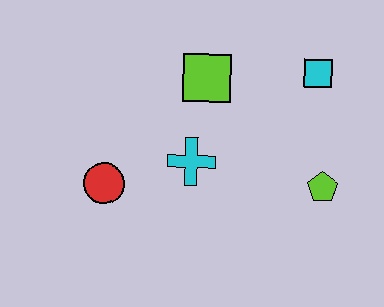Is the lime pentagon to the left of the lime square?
No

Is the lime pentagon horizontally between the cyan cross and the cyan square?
No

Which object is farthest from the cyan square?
The red circle is farthest from the cyan square.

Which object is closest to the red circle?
The cyan cross is closest to the red circle.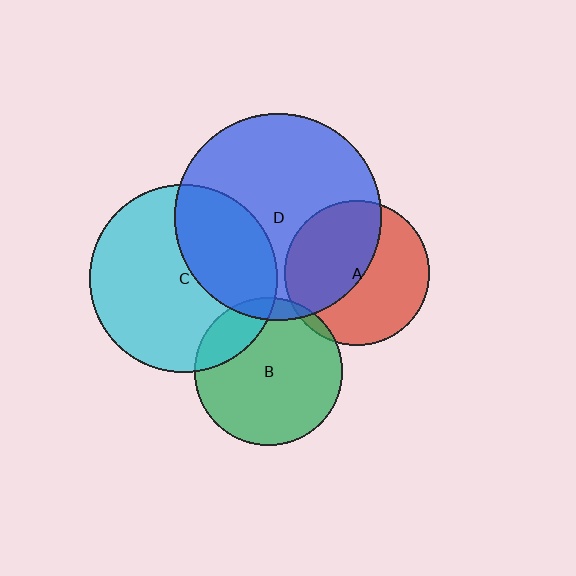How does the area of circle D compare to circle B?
Approximately 2.0 times.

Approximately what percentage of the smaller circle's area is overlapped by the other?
Approximately 50%.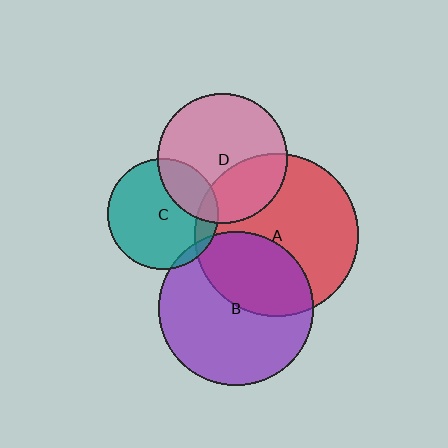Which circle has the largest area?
Circle A (red).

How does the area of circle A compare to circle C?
Approximately 2.2 times.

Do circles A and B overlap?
Yes.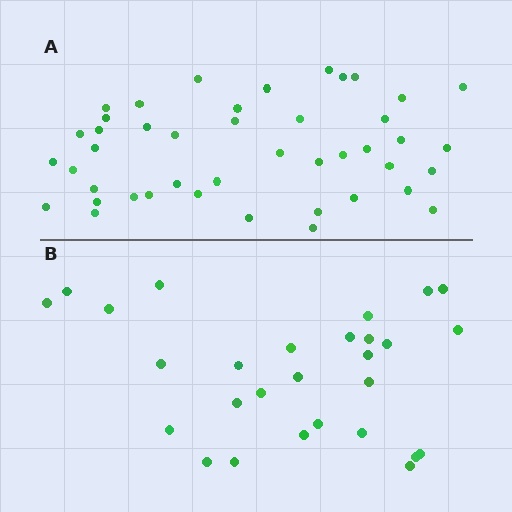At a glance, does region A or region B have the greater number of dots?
Region A (the top region) has more dots.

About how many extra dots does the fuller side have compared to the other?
Region A has approximately 15 more dots than region B.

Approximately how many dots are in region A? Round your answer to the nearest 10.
About 40 dots. (The exact count is 44, which rounds to 40.)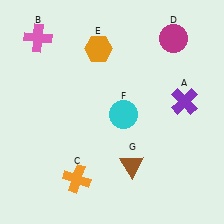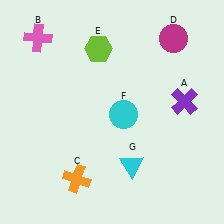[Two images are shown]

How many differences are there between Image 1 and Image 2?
There are 2 differences between the two images.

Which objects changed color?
E changed from orange to lime. G changed from brown to cyan.